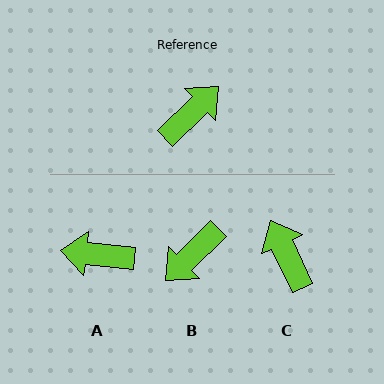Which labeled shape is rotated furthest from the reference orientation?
B, about 179 degrees away.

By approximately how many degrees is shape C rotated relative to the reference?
Approximately 71 degrees counter-clockwise.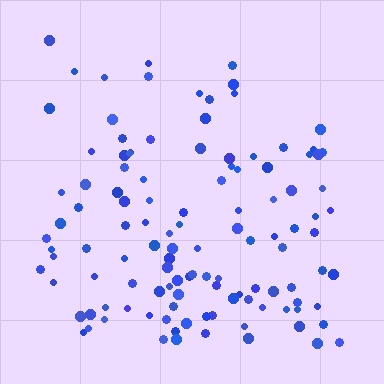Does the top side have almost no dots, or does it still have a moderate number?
Still a moderate number, just noticeably fewer than the bottom.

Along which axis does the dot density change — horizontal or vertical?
Vertical.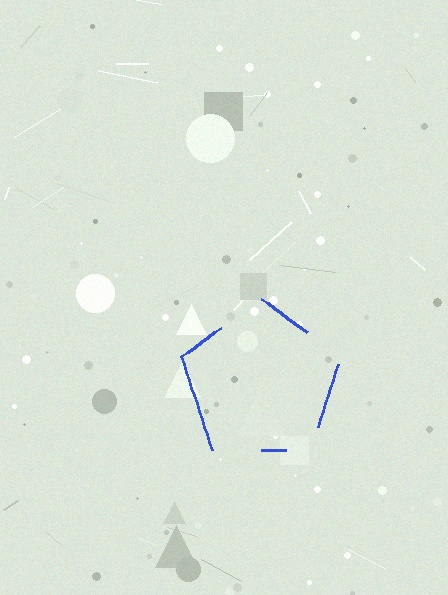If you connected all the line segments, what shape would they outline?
They would outline a pentagon.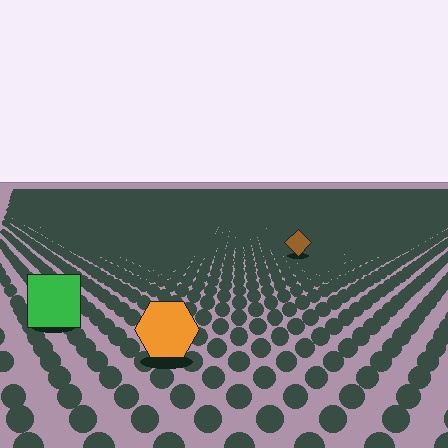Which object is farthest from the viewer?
The brown diamond is farthest from the viewer. It appears smaller and the ground texture around it is denser.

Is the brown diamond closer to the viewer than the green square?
No. The green square is closer — you can tell from the texture gradient: the ground texture is coarser near it.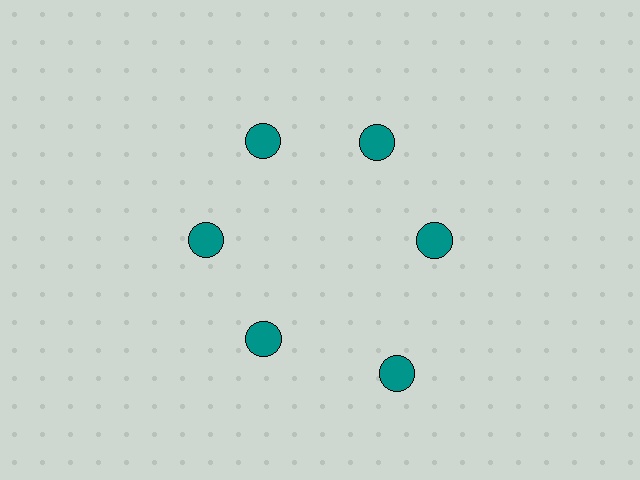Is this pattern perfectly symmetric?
No. The 6 teal circles are arranged in a ring, but one element near the 5 o'clock position is pushed outward from the center, breaking the 6-fold rotational symmetry.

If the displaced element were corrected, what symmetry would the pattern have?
It would have 6-fold rotational symmetry — the pattern would map onto itself every 60 degrees.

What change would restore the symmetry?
The symmetry would be restored by moving it inward, back onto the ring so that all 6 circles sit at equal angles and equal distance from the center.